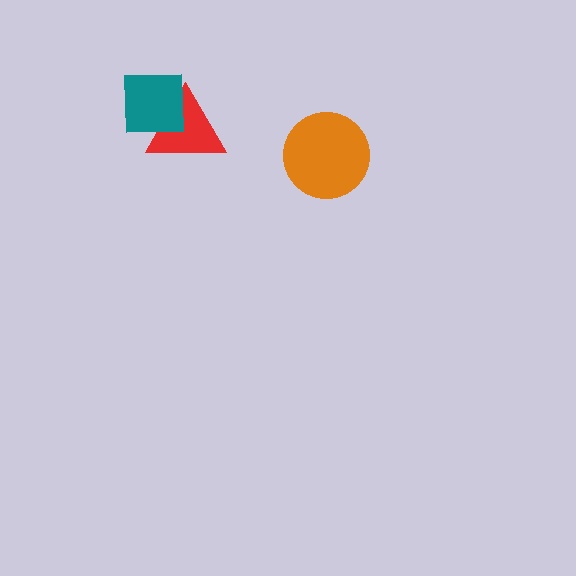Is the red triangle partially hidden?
Yes, it is partially covered by another shape.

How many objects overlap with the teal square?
1 object overlaps with the teal square.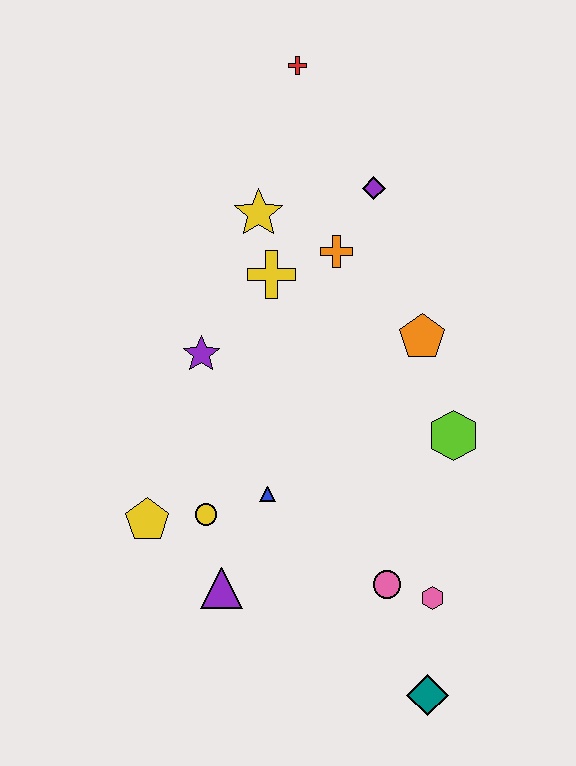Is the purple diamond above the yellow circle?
Yes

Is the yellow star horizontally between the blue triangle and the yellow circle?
Yes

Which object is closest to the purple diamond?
The orange cross is closest to the purple diamond.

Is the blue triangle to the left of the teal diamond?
Yes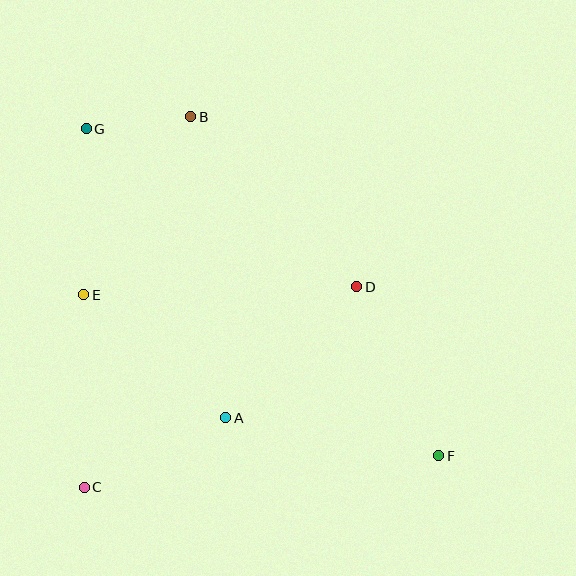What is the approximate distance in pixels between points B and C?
The distance between B and C is approximately 385 pixels.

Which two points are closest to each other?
Points B and G are closest to each other.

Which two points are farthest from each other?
Points F and G are farthest from each other.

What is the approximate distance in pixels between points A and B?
The distance between A and B is approximately 303 pixels.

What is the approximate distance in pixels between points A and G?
The distance between A and G is approximately 321 pixels.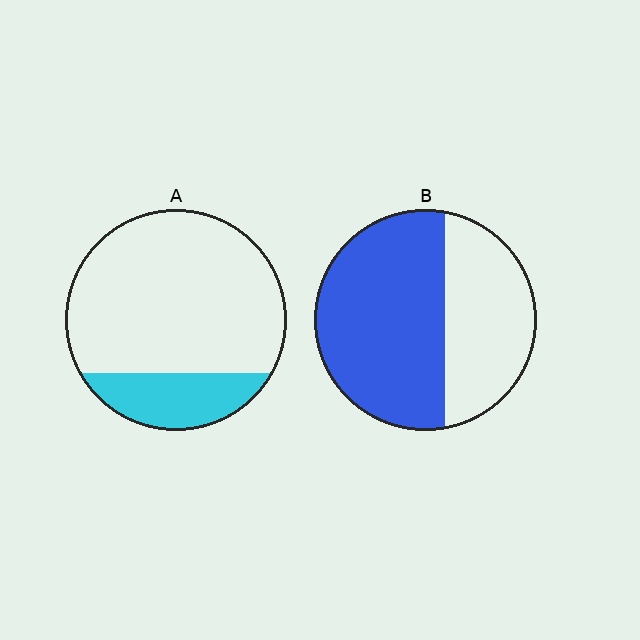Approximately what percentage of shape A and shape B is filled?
A is approximately 20% and B is approximately 60%.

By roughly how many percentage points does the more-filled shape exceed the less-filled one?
By roughly 40 percentage points (B over A).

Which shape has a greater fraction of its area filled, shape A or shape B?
Shape B.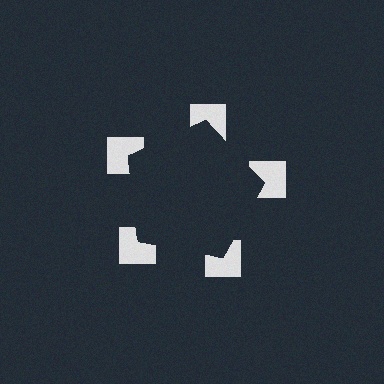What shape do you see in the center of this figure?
An illusory pentagon — its edges are inferred from the aligned wedge cuts in the notched squares, not physically drawn.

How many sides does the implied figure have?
5 sides.